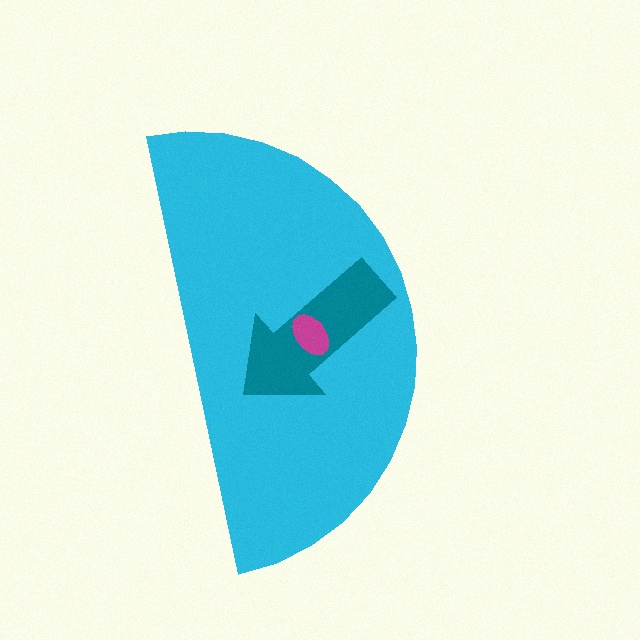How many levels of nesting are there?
3.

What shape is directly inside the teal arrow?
The magenta ellipse.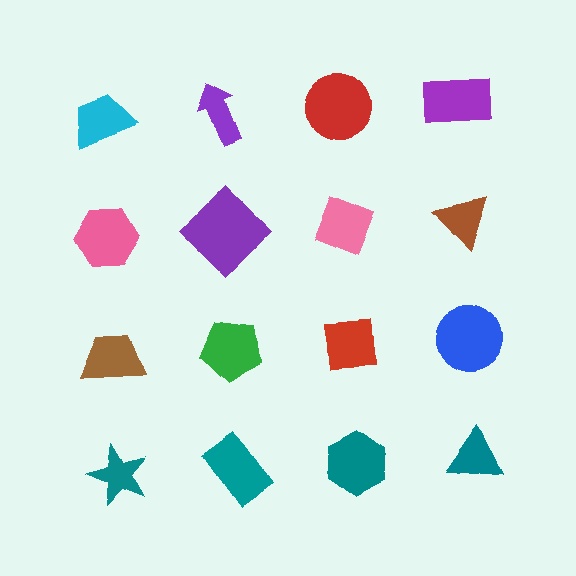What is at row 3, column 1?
A brown trapezoid.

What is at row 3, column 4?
A blue circle.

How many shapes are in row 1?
4 shapes.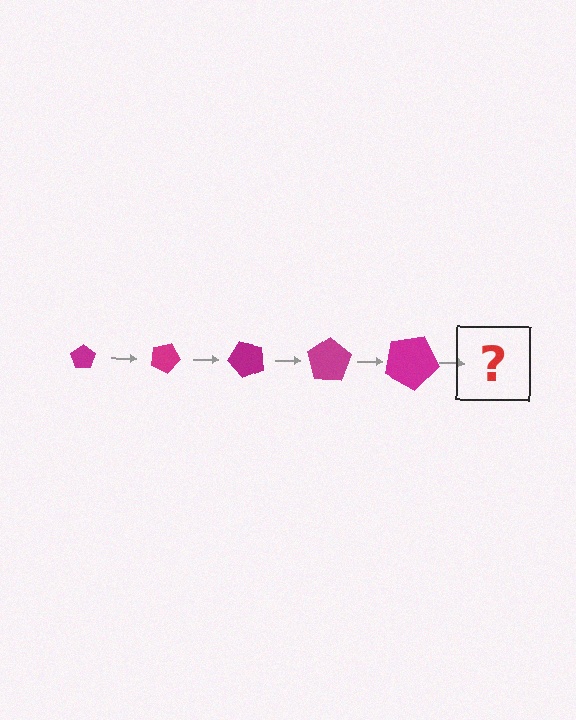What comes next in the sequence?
The next element should be a pentagon, larger than the previous one and rotated 125 degrees from the start.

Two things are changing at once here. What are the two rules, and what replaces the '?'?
The two rules are that the pentagon grows larger each step and it rotates 25 degrees each step. The '?' should be a pentagon, larger than the previous one and rotated 125 degrees from the start.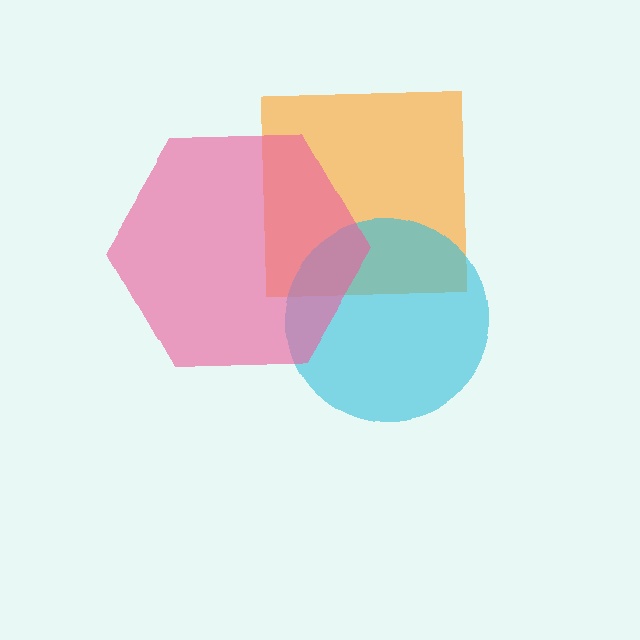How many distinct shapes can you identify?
There are 3 distinct shapes: an orange square, a cyan circle, a pink hexagon.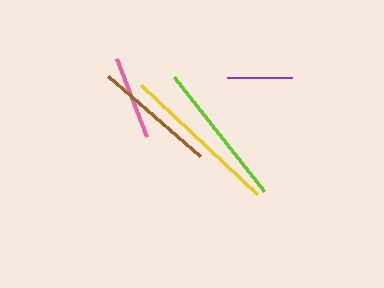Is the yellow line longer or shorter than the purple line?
The yellow line is longer than the purple line.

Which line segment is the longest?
The yellow line is the longest at approximately 159 pixels.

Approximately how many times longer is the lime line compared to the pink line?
The lime line is approximately 1.7 times the length of the pink line.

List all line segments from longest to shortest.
From longest to shortest: yellow, lime, brown, pink, purple.